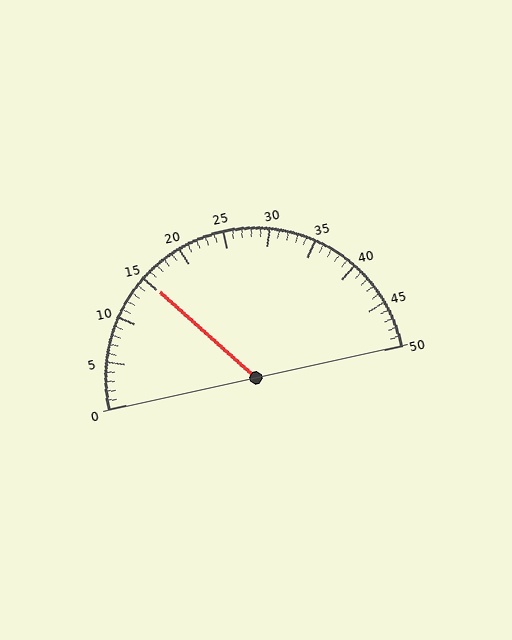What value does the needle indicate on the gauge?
The needle indicates approximately 15.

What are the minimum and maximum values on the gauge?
The gauge ranges from 0 to 50.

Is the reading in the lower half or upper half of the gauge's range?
The reading is in the lower half of the range (0 to 50).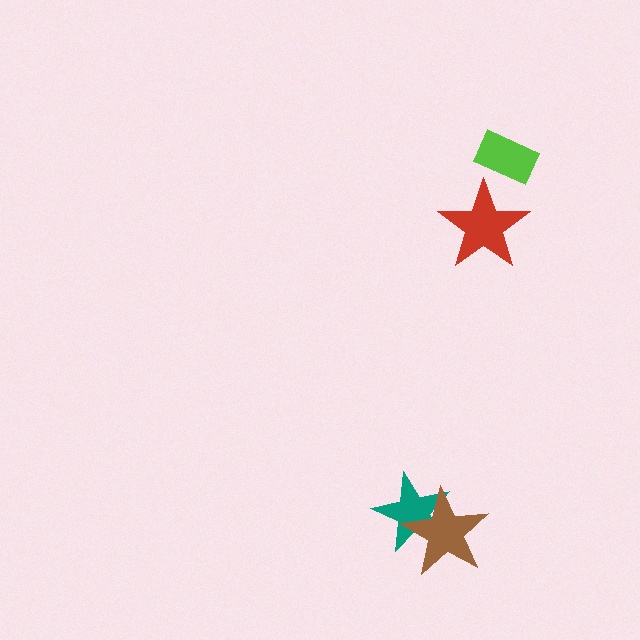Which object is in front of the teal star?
The brown star is in front of the teal star.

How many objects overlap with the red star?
0 objects overlap with the red star.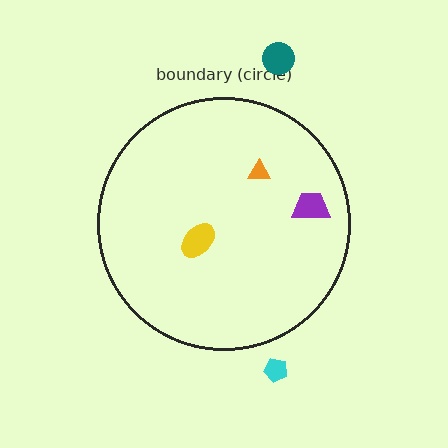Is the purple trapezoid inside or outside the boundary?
Inside.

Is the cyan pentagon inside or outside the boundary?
Outside.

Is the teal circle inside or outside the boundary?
Outside.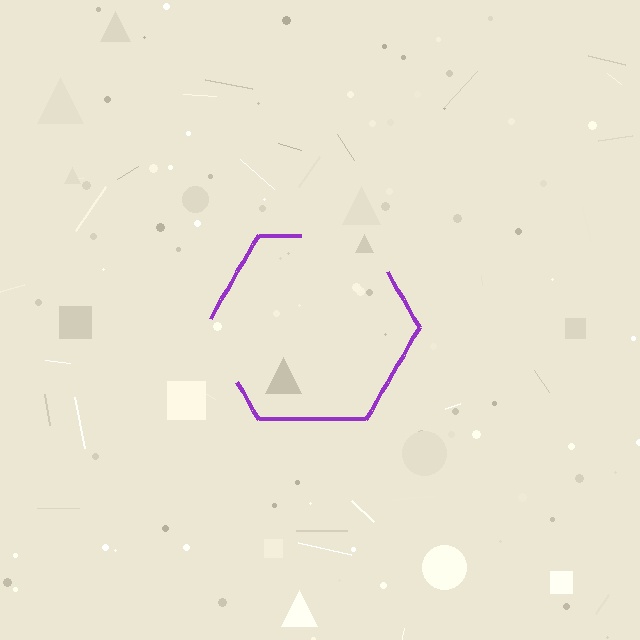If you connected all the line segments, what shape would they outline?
They would outline a hexagon.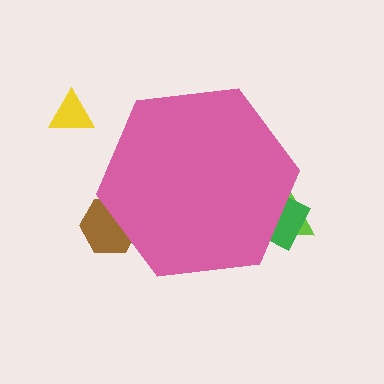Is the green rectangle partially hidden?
Yes, the green rectangle is partially hidden behind the pink hexagon.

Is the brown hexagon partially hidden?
Yes, the brown hexagon is partially hidden behind the pink hexagon.